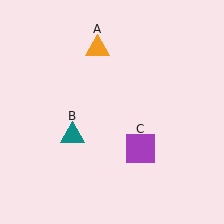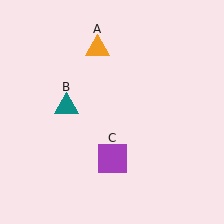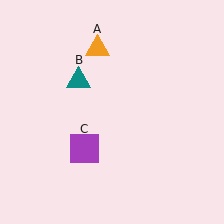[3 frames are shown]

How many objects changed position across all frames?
2 objects changed position: teal triangle (object B), purple square (object C).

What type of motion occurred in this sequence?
The teal triangle (object B), purple square (object C) rotated clockwise around the center of the scene.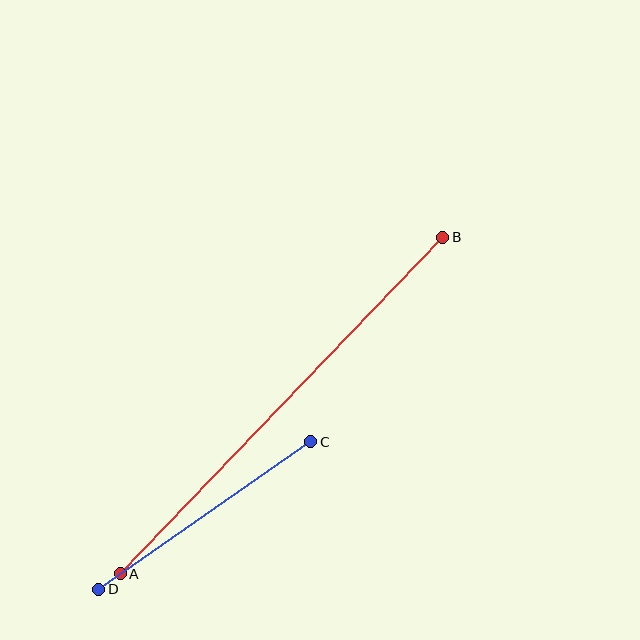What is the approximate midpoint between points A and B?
The midpoint is at approximately (281, 405) pixels.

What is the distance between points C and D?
The distance is approximately 258 pixels.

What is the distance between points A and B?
The distance is approximately 466 pixels.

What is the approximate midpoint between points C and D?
The midpoint is at approximately (205, 515) pixels.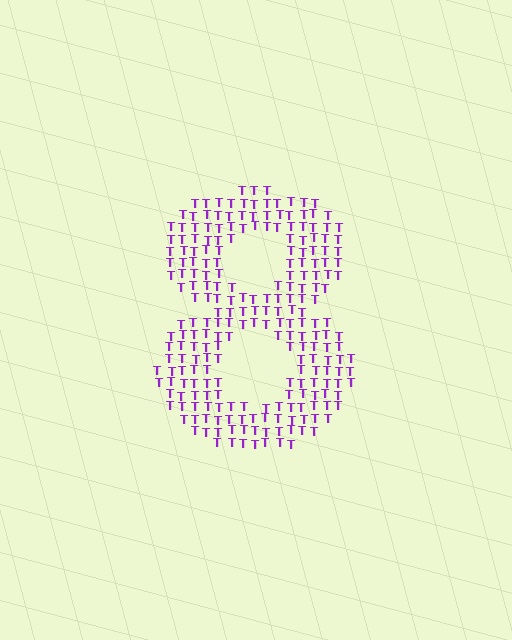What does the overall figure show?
The overall figure shows the digit 8.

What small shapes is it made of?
It is made of small letter T's.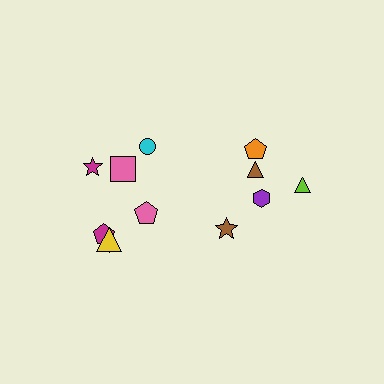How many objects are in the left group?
There are 7 objects.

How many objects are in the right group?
There are 5 objects.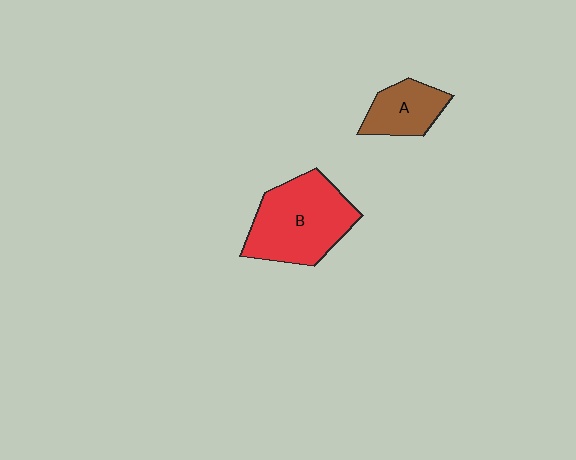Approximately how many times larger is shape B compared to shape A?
Approximately 2.0 times.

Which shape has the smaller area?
Shape A (brown).